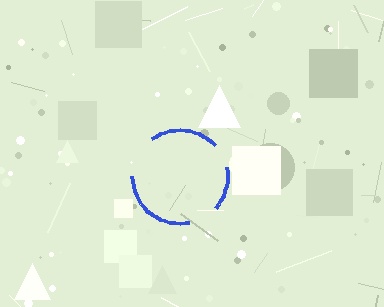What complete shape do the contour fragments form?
The contour fragments form a circle.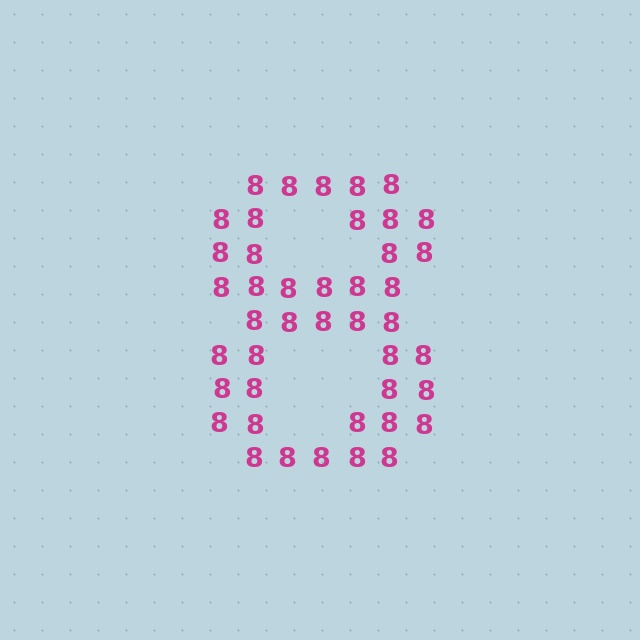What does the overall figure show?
The overall figure shows the digit 8.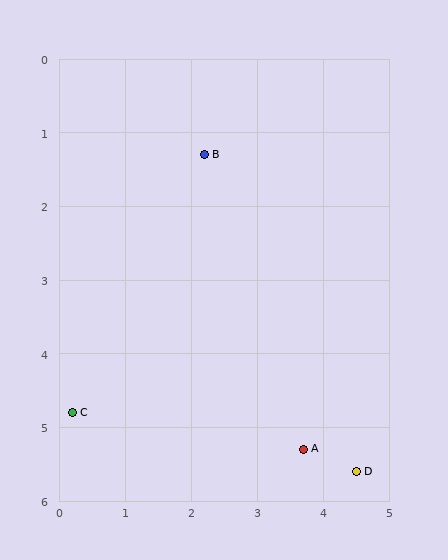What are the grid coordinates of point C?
Point C is at approximately (0.2, 4.8).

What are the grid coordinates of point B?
Point B is at approximately (2.2, 1.3).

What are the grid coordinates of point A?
Point A is at approximately (3.7, 5.3).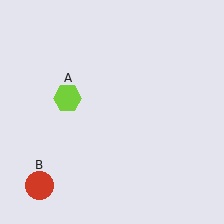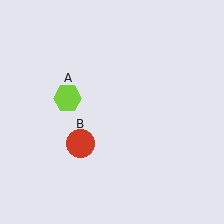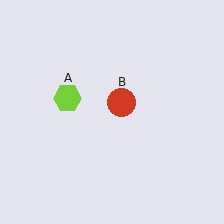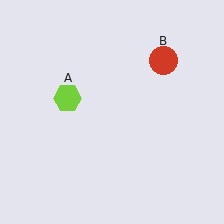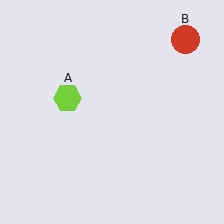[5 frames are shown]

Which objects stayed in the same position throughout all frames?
Lime hexagon (object A) remained stationary.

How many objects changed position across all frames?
1 object changed position: red circle (object B).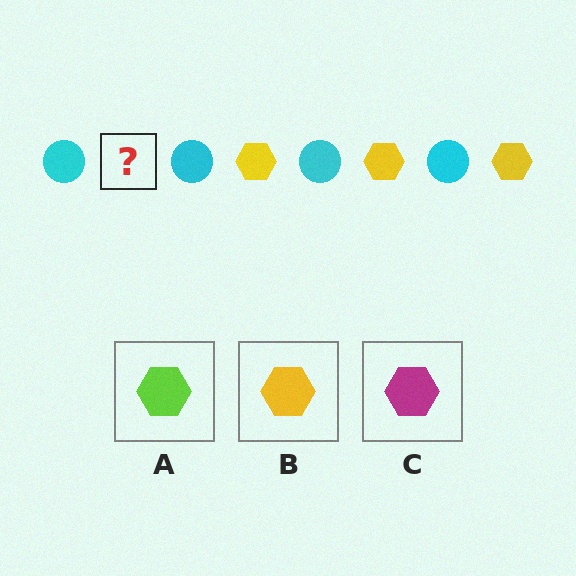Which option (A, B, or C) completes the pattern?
B.